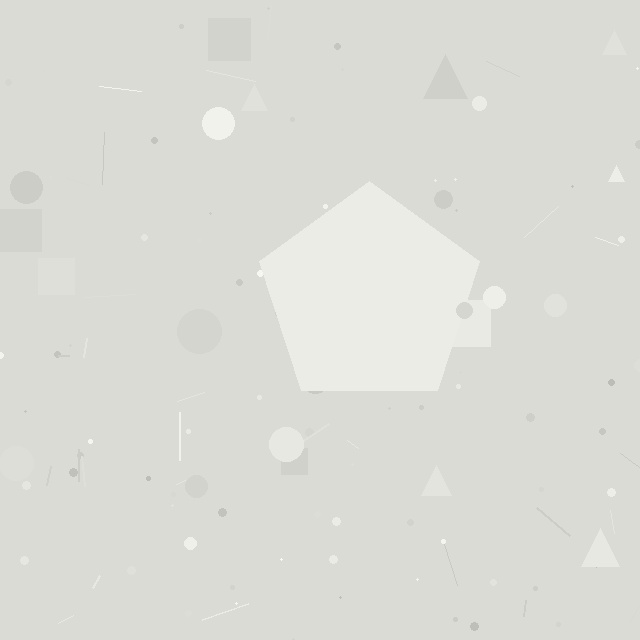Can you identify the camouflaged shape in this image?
The camouflaged shape is a pentagon.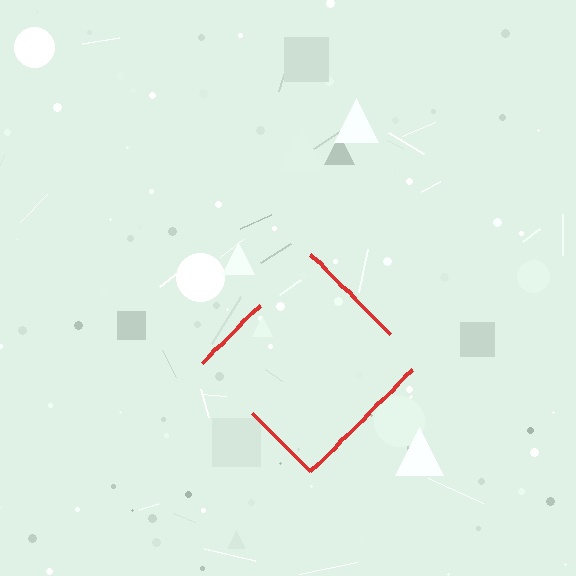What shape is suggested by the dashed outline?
The dashed outline suggests a diamond.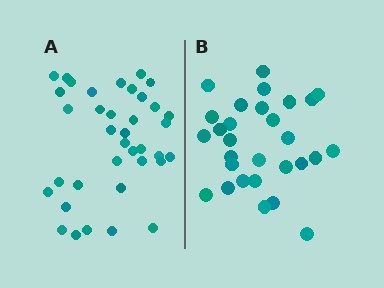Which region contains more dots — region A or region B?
Region A (the left region) has more dots.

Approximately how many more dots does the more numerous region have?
Region A has roughly 8 or so more dots than region B.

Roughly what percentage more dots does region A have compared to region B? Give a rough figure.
About 30% more.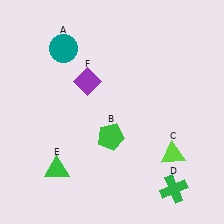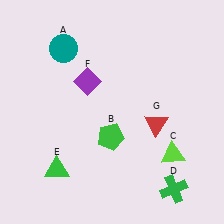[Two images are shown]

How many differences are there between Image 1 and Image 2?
There is 1 difference between the two images.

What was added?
A red triangle (G) was added in Image 2.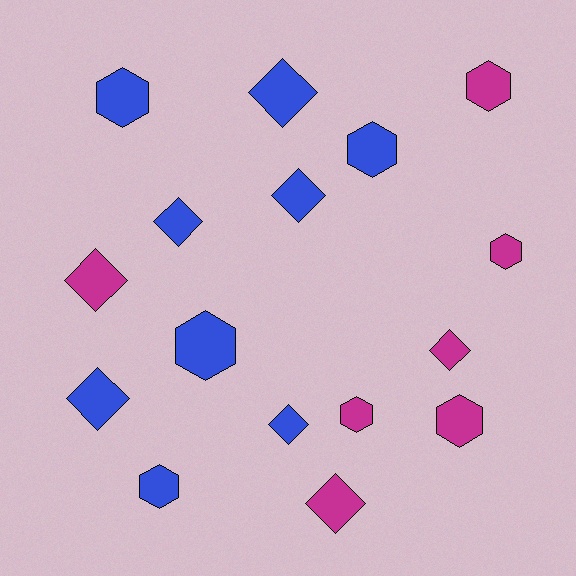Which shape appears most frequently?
Diamond, with 8 objects.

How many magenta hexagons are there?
There are 4 magenta hexagons.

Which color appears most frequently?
Blue, with 9 objects.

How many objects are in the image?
There are 16 objects.